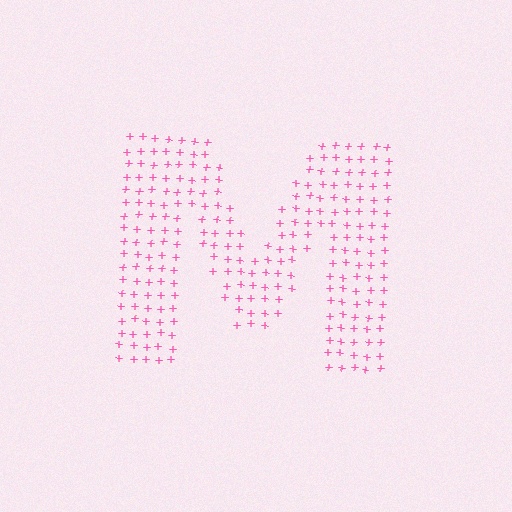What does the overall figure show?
The overall figure shows the letter M.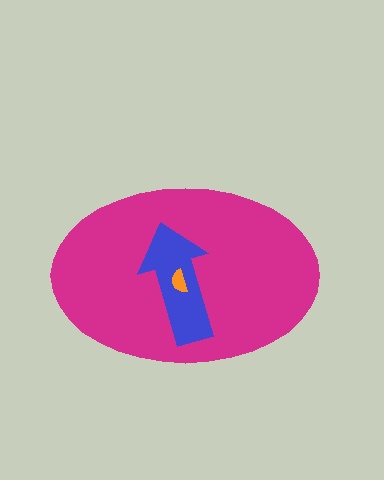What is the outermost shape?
The magenta ellipse.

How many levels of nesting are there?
3.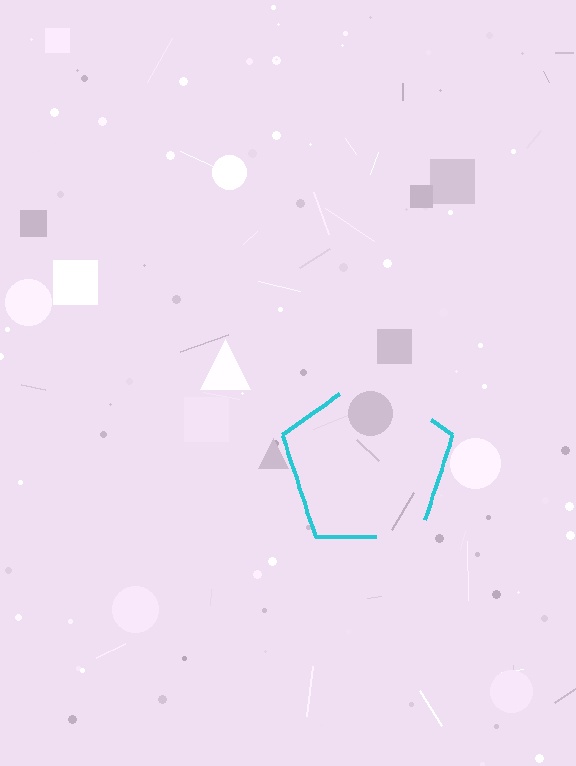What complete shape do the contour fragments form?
The contour fragments form a pentagon.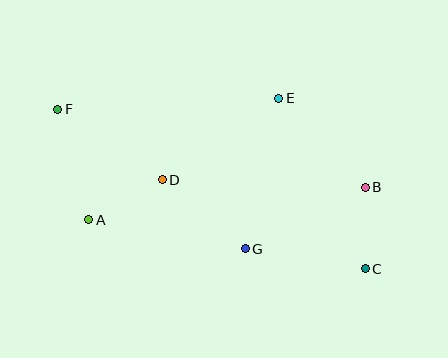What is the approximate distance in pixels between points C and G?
The distance between C and G is approximately 122 pixels.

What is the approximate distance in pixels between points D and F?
The distance between D and F is approximately 126 pixels.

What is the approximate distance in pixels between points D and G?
The distance between D and G is approximately 108 pixels.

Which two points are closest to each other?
Points B and C are closest to each other.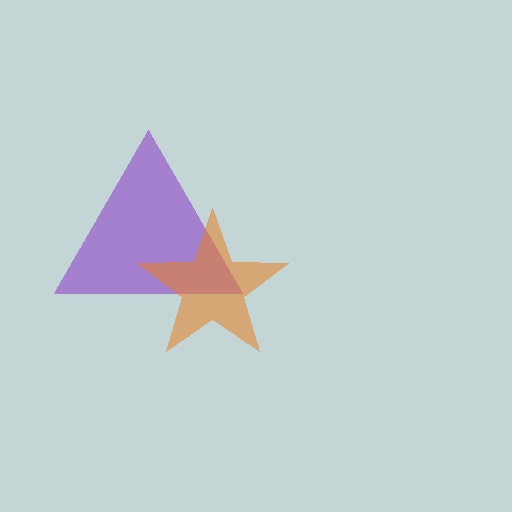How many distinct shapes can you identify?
There are 2 distinct shapes: a purple triangle, an orange star.